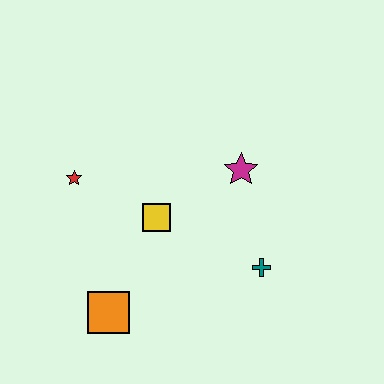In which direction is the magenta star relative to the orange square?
The magenta star is above the orange square.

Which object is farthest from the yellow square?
The teal cross is farthest from the yellow square.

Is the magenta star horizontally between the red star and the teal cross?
Yes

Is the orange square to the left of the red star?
No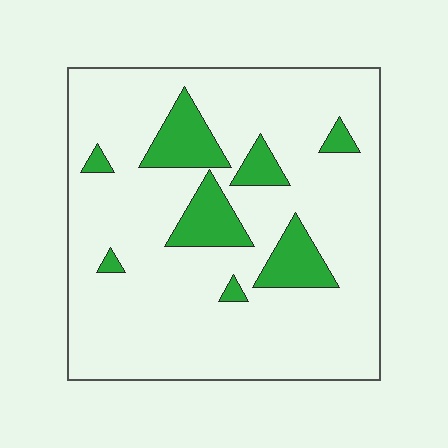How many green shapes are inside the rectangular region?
8.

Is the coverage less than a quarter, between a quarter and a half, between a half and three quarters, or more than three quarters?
Less than a quarter.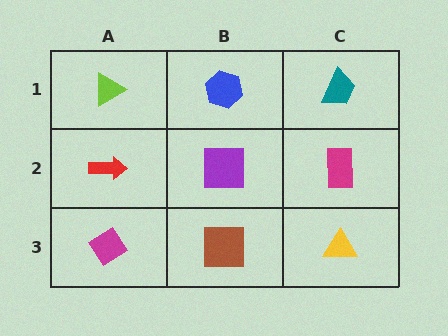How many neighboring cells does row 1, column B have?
3.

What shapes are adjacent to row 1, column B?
A purple square (row 2, column B), a lime triangle (row 1, column A), a teal trapezoid (row 1, column C).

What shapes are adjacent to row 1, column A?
A red arrow (row 2, column A), a blue hexagon (row 1, column B).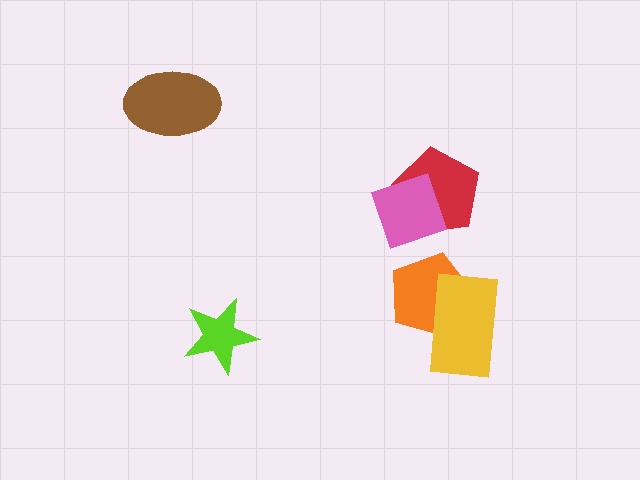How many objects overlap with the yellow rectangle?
1 object overlaps with the yellow rectangle.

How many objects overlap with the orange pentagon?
1 object overlaps with the orange pentagon.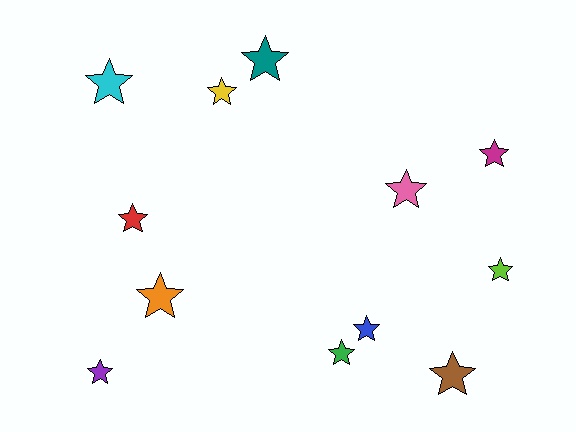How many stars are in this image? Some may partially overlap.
There are 12 stars.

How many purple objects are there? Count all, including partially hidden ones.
There is 1 purple object.